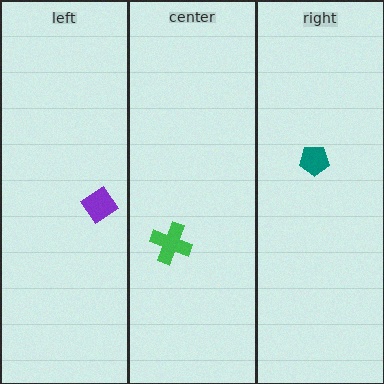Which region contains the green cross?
The center region.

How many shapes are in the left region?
1.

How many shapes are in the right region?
1.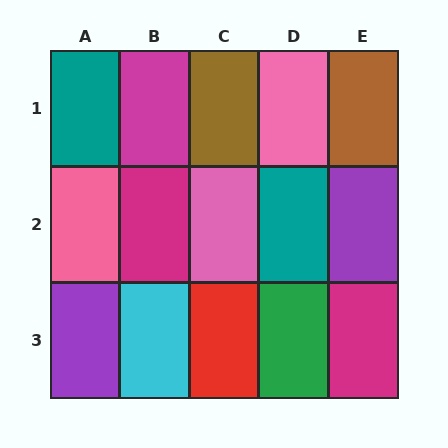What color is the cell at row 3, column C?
Red.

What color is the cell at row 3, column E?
Magenta.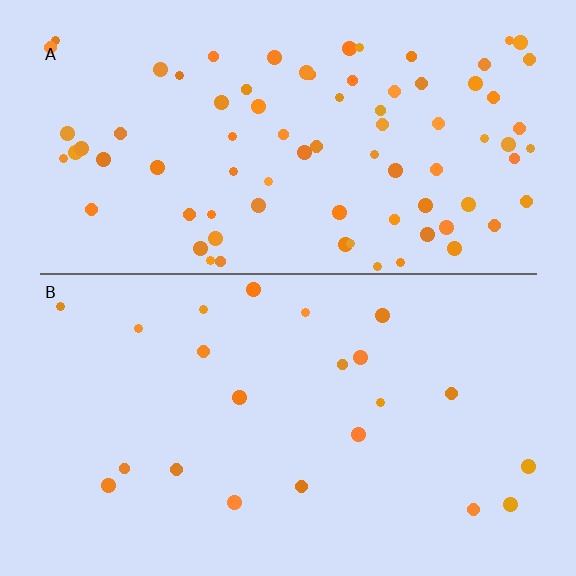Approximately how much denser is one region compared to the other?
Approximately 3.7× — region A over region B.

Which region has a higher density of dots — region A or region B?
A (the top).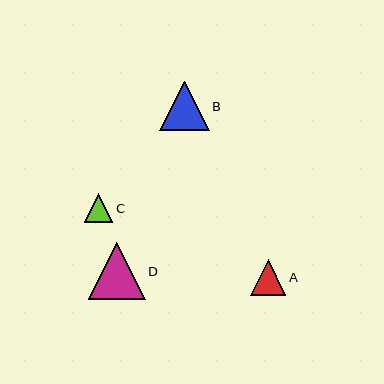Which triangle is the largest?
Triangle D is the largest with a size of approximately 57 pixels.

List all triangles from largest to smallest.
From largest to smallest: D, B, A, C.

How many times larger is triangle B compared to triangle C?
Triangle B is approximately 1.7 times the size of triangle C.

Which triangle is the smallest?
Triangle C is the smallest with a size of approximately 28 pixels.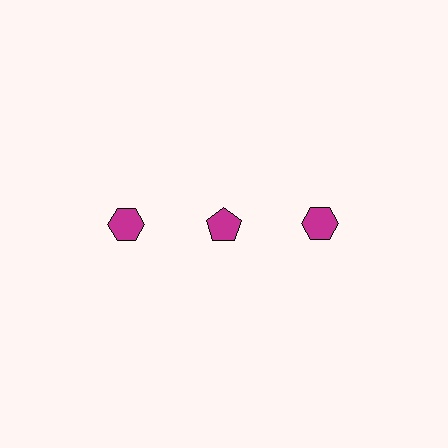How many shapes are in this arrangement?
There are 3 shapes arranged in a grid pattern.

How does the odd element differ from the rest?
It has a different shape: pentagon instead of hexagon.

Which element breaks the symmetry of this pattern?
The magenta pentagon in the top row, second from left column breaks the symmetry. All other shapes are magenta hexagons.